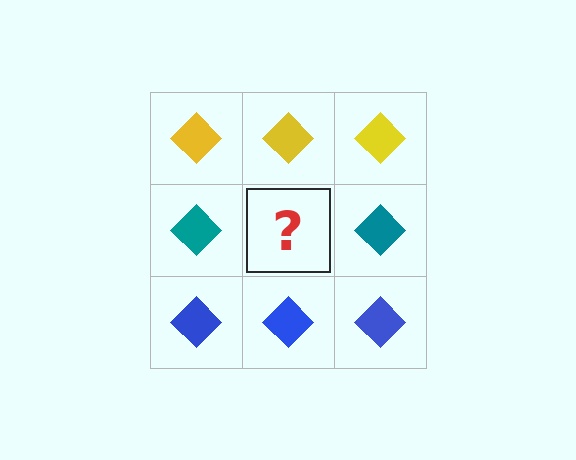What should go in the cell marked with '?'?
The missing cell should contain a teal diamond.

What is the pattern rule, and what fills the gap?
The rule is that each row has a consistent color. The gap should be filled with a teal diamond.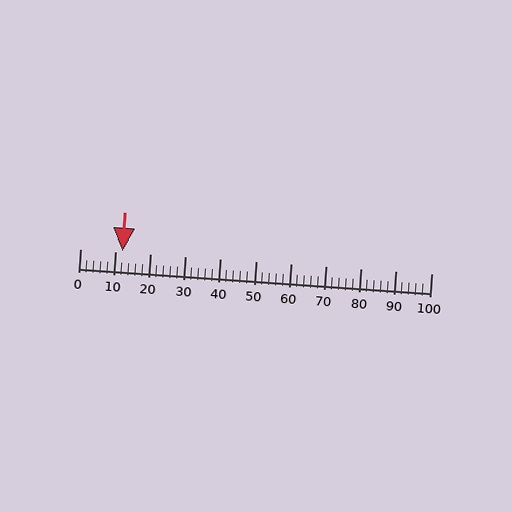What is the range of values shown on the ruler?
The ruler shows values from 0 to 100.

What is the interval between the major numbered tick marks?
The major tick marks are spaced 10 units apart.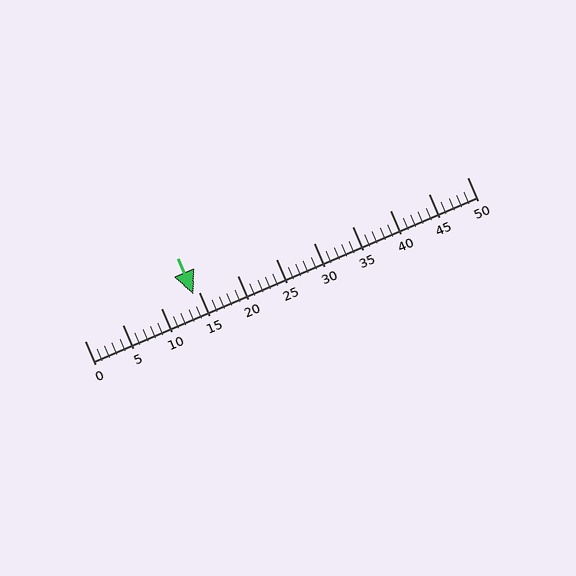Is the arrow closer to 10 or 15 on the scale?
The arrow is closer to 15.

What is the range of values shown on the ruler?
The ruler shows values from 0 to 50.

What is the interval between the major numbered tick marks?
The major tick marks are spaced 5 units apart.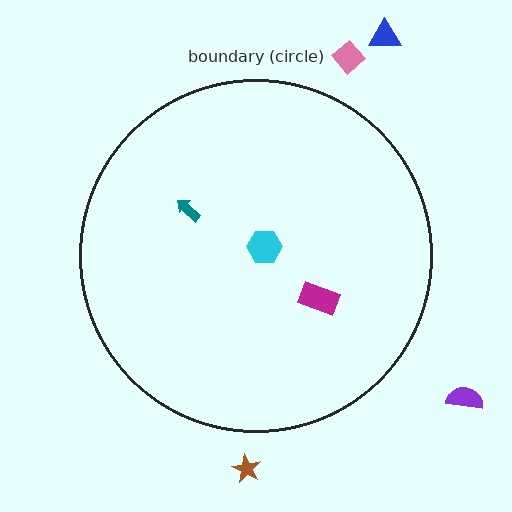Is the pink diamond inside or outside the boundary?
Outside.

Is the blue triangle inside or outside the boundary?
Outside.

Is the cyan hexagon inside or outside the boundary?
Inside.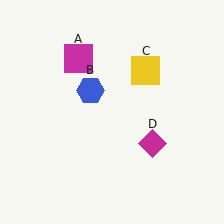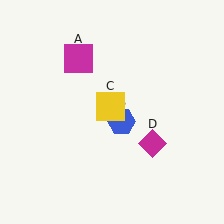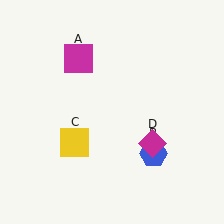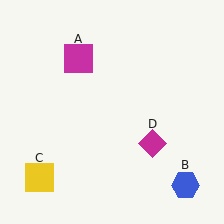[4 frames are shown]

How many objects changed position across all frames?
2 objects changed position: blue hexagon (object B), yellow square (object C).